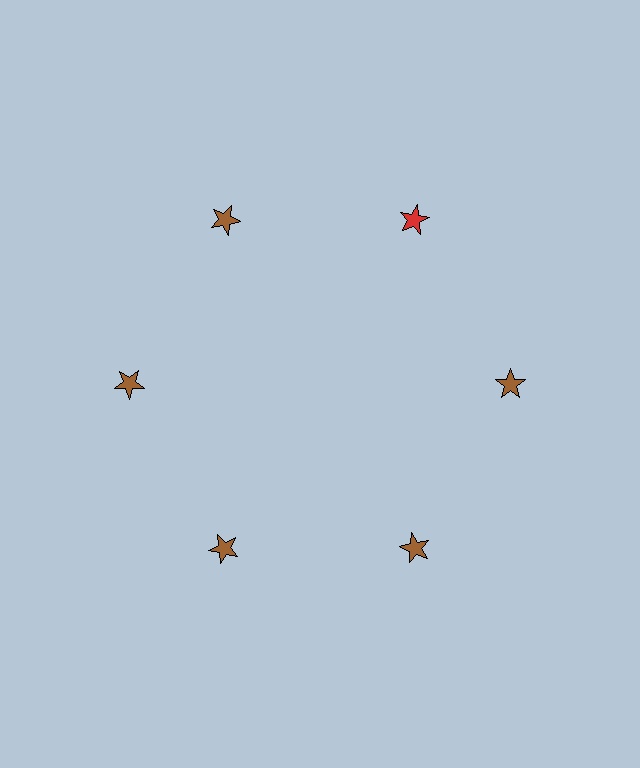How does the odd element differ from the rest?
It has a different color: red instead of brown.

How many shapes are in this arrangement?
There are 6 shapes arranged in a ring pattern.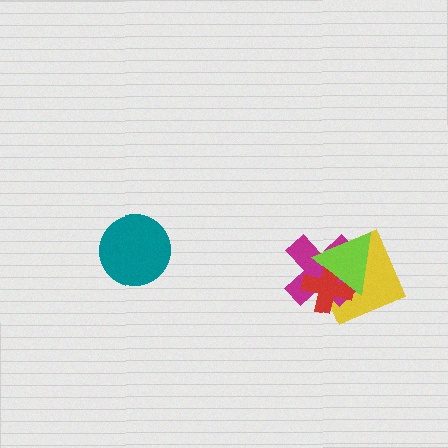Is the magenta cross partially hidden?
Yes, it is partially covered by another shape.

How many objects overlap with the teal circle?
0 objects overlap with the teal circle.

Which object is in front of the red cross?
The lime triangle is in front of the red cross.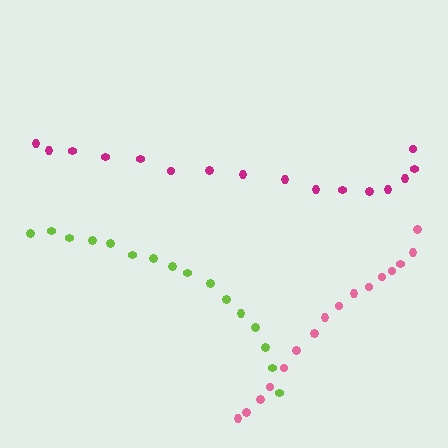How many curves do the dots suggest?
There are 3 distinct paths.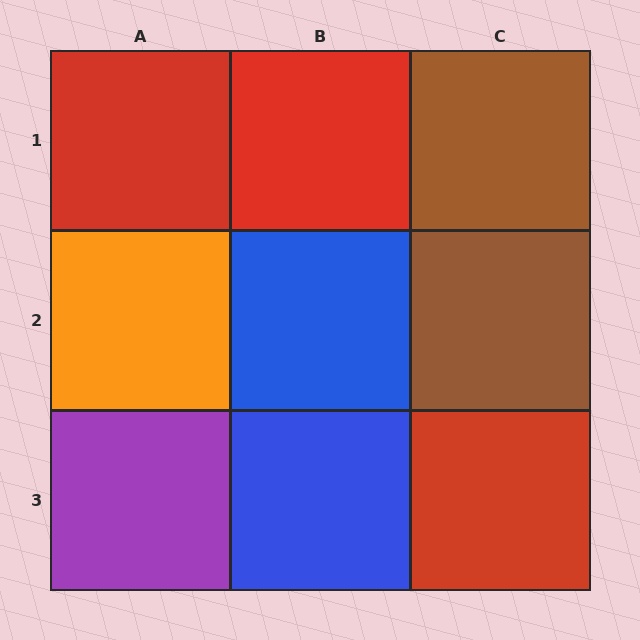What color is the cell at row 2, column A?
Orange.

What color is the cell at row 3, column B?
Blue.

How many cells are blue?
2 cells are blue.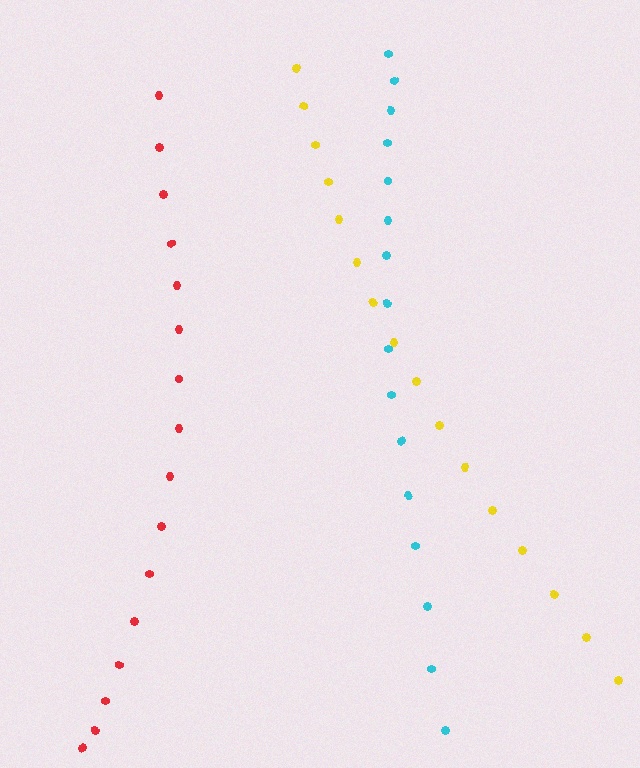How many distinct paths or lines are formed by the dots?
There are 3 distinct paths.